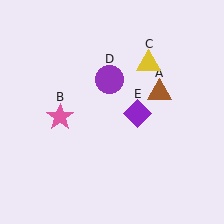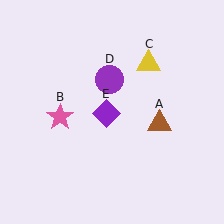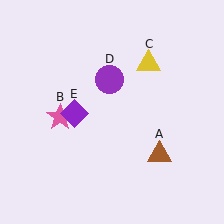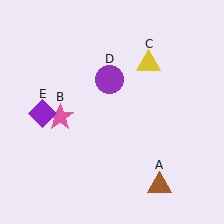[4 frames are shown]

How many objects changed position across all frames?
2 objects changed position: brown triangle (object A), purple diamond (object E).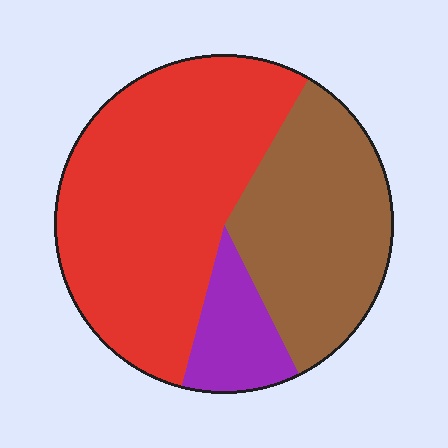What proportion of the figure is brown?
Brown covers 34% of the figure.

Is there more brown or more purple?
Brown.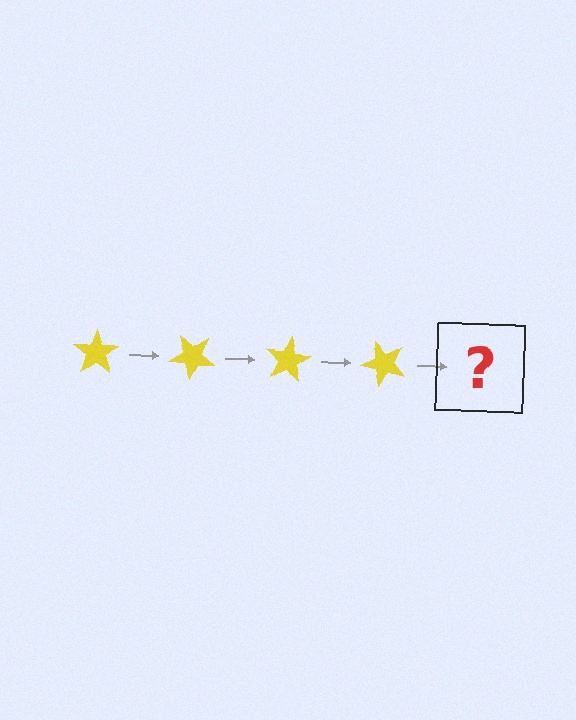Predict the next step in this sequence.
The next step is a yellow star rotated 160 degrees.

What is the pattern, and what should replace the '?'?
The pattern is that the star rotates 40 degrees each step. The '?' should be a yellow star rotated 160 degrees.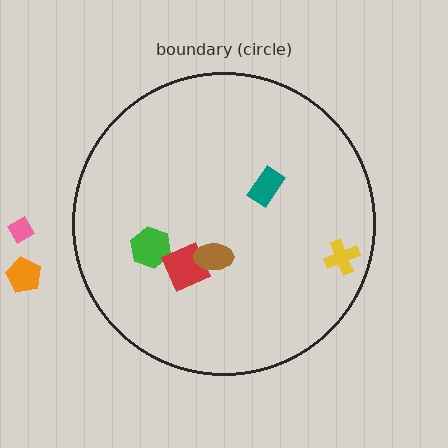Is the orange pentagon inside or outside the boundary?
Outside.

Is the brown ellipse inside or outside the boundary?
Inside.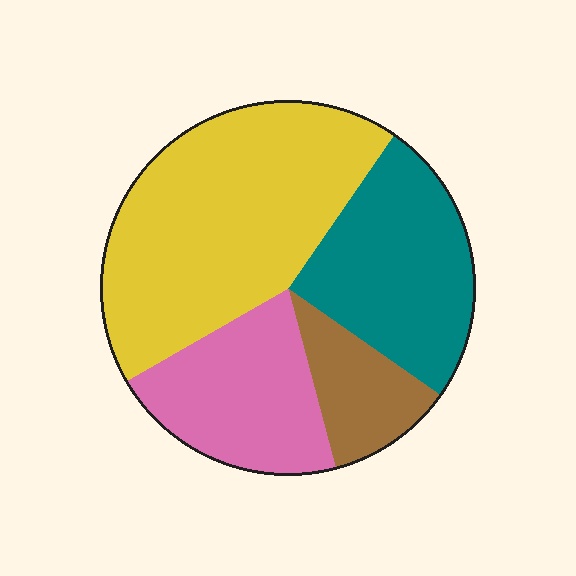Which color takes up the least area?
Brown, at roughly 10%.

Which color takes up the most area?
Yellow, at roughly 45%.